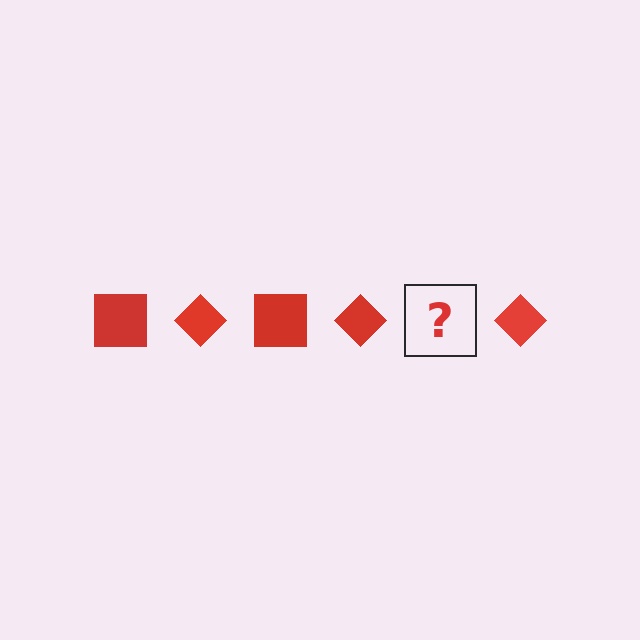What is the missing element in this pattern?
The missing element is a red square.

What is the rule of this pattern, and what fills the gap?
The rule is that the pattern cycles through square, diamond shapes in red. The gap should be filled with a red square.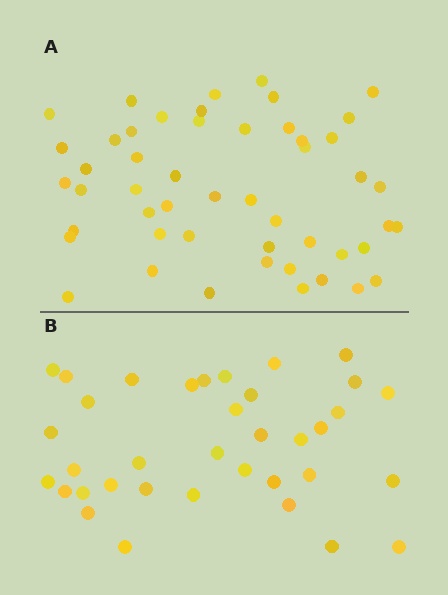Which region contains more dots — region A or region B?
Region A (the top region) has more dots.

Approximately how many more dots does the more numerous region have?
Region A has approximately 15 more dots than region B.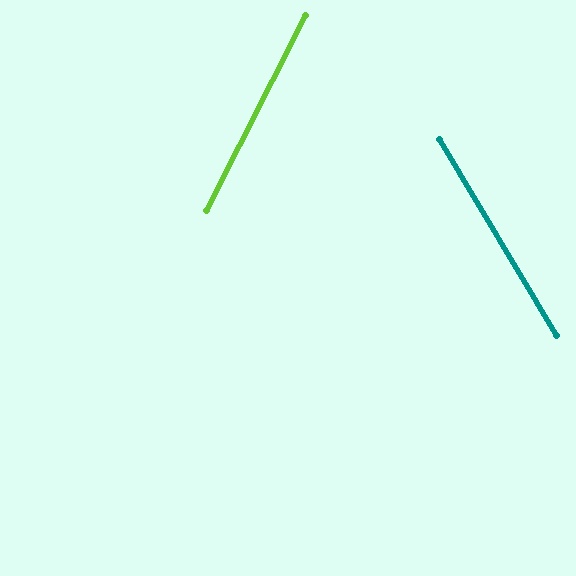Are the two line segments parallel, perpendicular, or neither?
Neither parallel nor perpendicular — they differ by about 58°.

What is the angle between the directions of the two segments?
Approximately 58 degrees.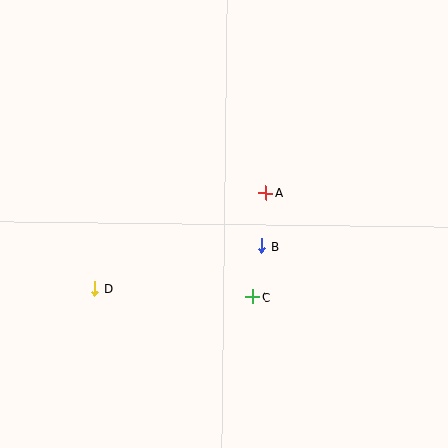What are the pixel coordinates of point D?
Point D is at (95, 289).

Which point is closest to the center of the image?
Point B at (262, 246) is closest to the center.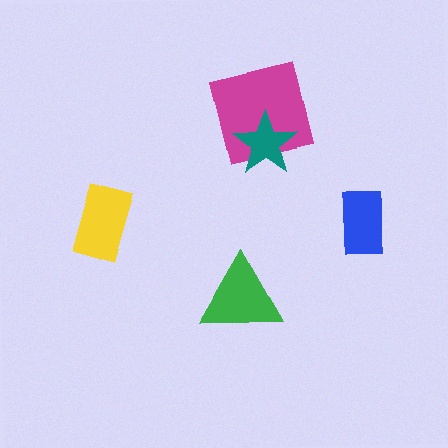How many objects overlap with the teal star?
1 object overlaps with the teal star.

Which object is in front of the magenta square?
The teal star is in front of the magenta square.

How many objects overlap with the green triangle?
0 objects overlap with the green triangle.